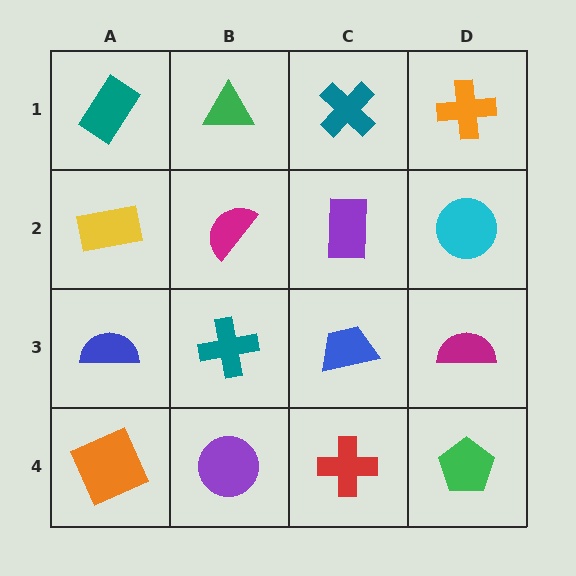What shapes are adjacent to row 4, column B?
A teal cross (row 3, column B), an orange square (row 4, column A), a red cross (row 4, column C).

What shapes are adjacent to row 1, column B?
A magenta semicircle (row 2, column B), a teal rectangle (row 1, column A), a teal cross (row 1, column C).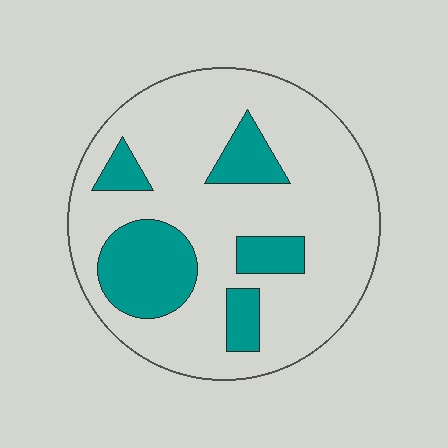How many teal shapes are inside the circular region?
5.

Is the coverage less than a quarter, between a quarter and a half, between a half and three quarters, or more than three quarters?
Less than a quarter.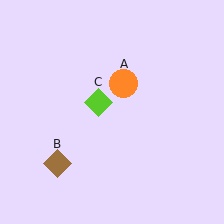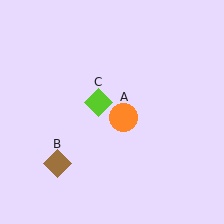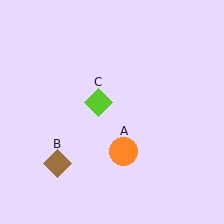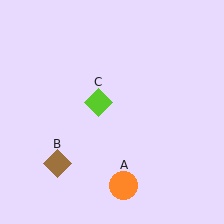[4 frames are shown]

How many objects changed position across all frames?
1 object changed position: orange circle (object A).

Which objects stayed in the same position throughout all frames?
Brown diamond (object B) and lime diamond (object C) remained stationary.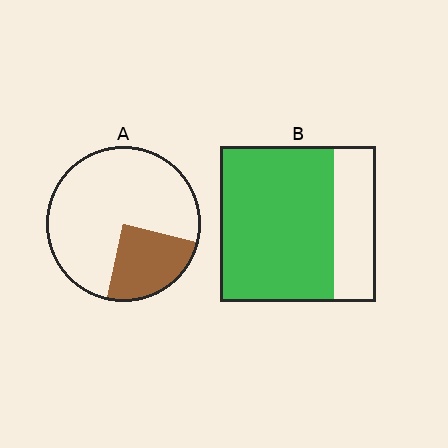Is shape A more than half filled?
No.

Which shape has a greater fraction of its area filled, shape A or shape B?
Shape B.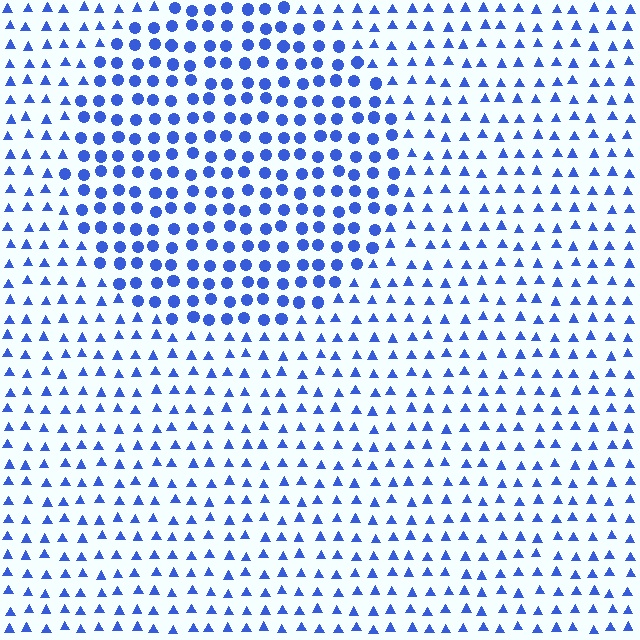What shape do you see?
I see a circle.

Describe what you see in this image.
The image is filled with small blue elements arranged in a uniform grid. A circle-shaped region contains circles, while the surrounding area contains triangles. The boundary is defined purely by the change in element shape.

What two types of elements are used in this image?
The image uses circles inside the circle region and triangles outside it.